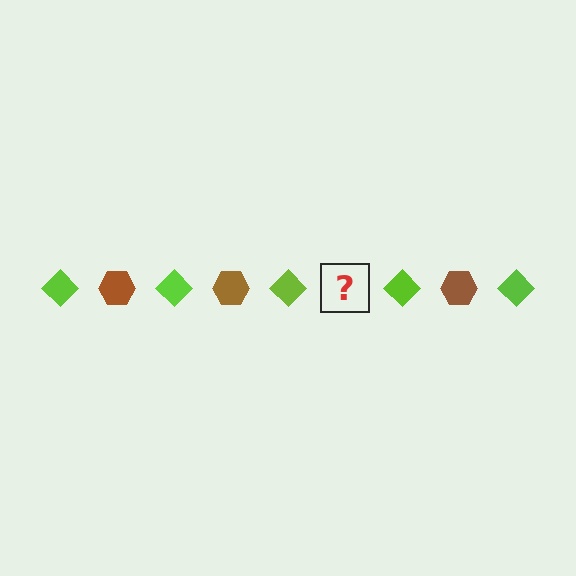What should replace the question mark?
The question mark should be replaced with a brown hexagon.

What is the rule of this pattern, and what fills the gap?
The rule is that the pattern alternates between lime diamond and brown hexagon. The gap should be filled with a brown hexagon.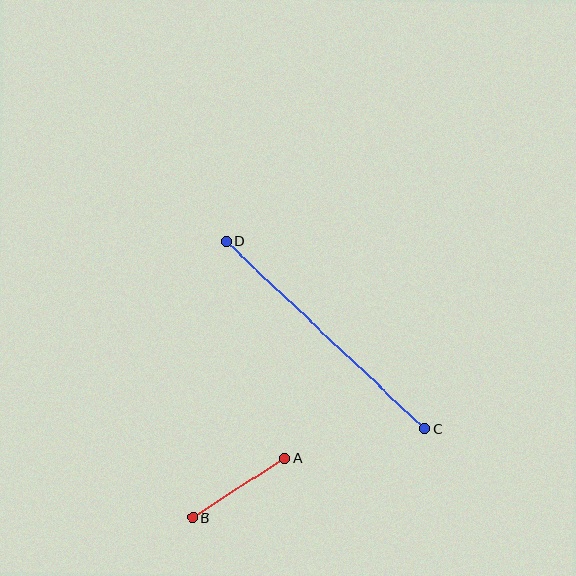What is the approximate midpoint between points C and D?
The midpoint is at approximately (325, 335) pixels.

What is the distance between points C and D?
The distance is approximately 273 pixels.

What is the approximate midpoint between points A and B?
The midpoint is at approximately (239, 488) pixels.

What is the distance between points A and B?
The distance is approximately 109 pixels.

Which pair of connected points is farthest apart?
Points C and D are farthest apart.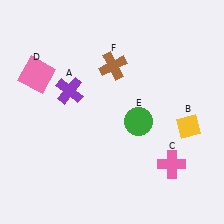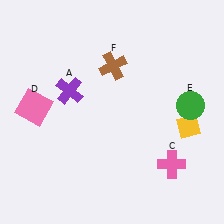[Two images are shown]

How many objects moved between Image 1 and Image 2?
2 objects moved between the two images.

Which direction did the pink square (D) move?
The pink square (D) moved down.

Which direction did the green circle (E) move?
The green circle (E) moved right.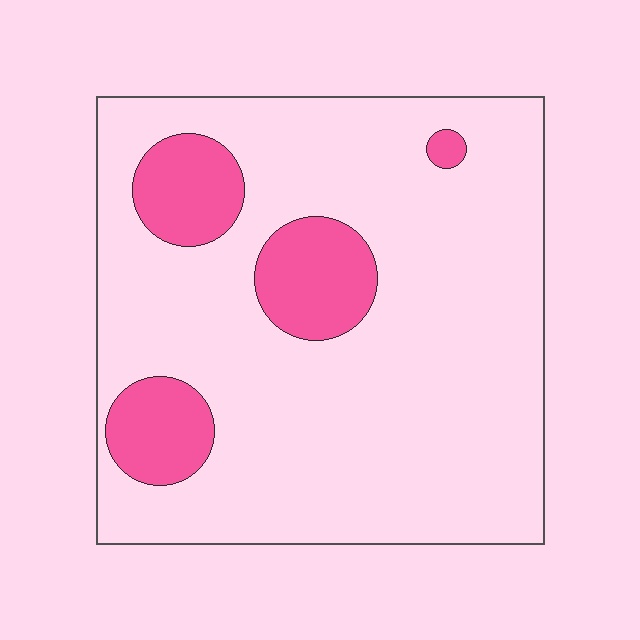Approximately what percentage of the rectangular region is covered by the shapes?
Approximately 15%.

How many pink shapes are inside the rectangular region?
4.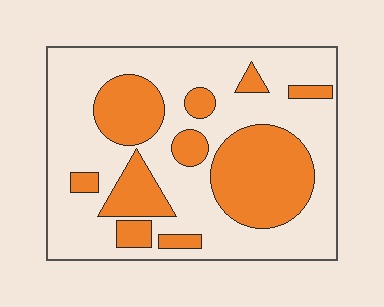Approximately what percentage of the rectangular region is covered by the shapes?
Approximately 35%.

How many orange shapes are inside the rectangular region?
10.